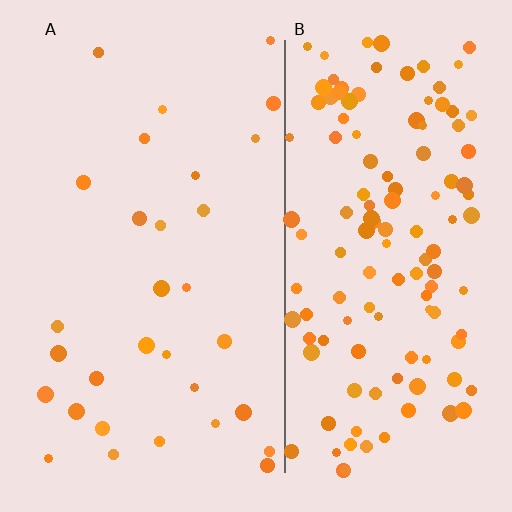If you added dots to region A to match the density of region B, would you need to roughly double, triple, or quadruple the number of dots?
Approximately quadruple.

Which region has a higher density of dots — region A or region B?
B (the right).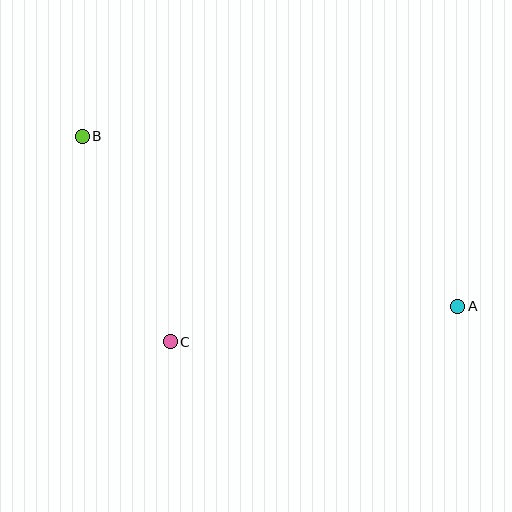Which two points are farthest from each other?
Points A and B are farthest from each other.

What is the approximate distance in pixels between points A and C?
The distance between A and C is approximately 290 pixels.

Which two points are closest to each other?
Points B and C are closest to each other.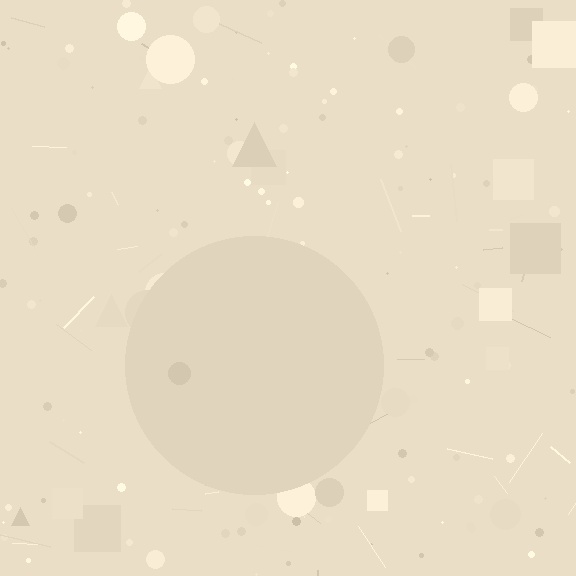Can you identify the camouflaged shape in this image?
The camouflaged shape is a circle.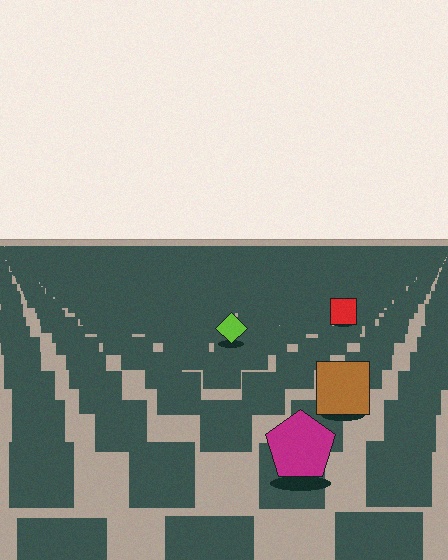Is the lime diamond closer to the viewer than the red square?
Yes. The lime diamond is closer — you can tell from the texture gradient: the ground texture is coarser near it.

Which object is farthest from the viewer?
The red square is farthest from the viewer. It appears smaller and the ground texture around it is denser.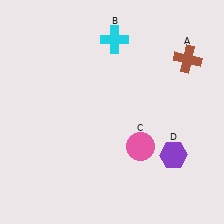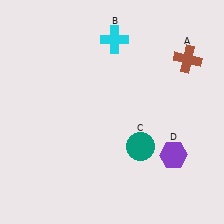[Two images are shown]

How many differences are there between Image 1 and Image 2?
There is 1 difference between the two images.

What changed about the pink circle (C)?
In Image 1, C is pink. In Image 2, it changed to teal.